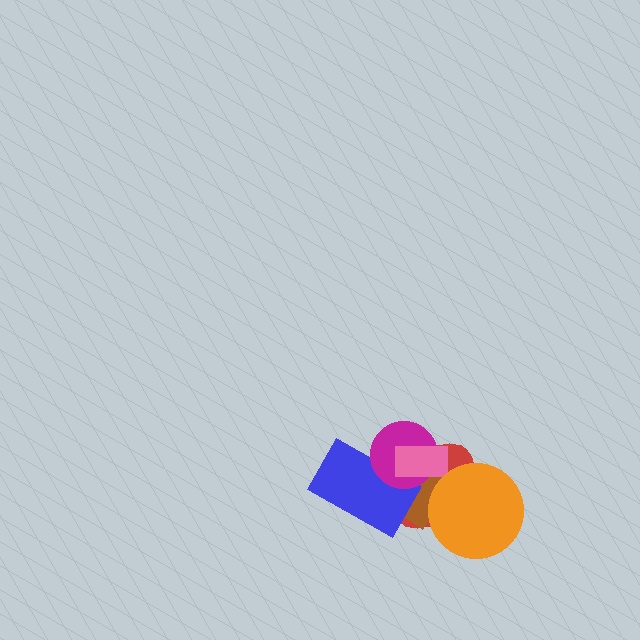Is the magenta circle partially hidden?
Yes, it is partially covered by another shape.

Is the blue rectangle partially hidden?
Yes, it is partially covered by another shape.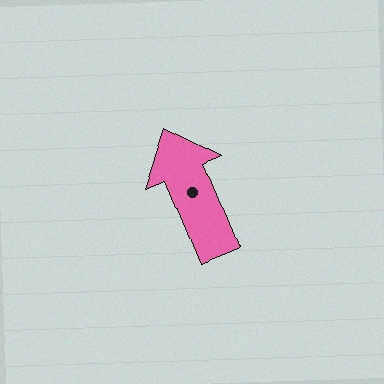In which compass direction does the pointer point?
Northwest.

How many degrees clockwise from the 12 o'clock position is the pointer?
Approximately 337 degrees.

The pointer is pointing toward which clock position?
Roughly 11 o'clock.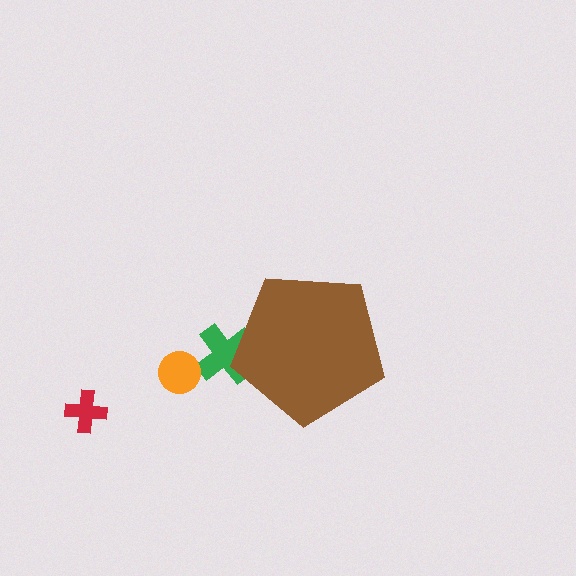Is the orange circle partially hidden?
No, the orange circle is fully visible.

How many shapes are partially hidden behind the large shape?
1 shape is partially hidden.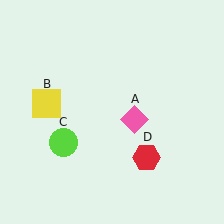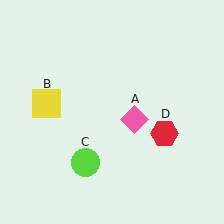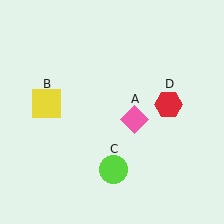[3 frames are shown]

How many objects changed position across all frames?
2 objects changed position: lime circle (object C), red hexagon (object D).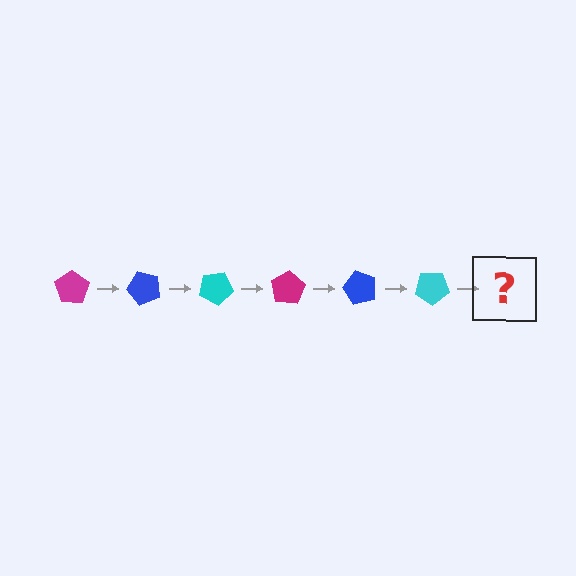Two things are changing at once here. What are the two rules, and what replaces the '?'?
The two rules are that it rotates 50 degrees each step and the color cycles through magenta, blue, and cyan. The '?' should be a magenta pentagon, rotated 300 degrees from the start.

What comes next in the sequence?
The next element should be a magenta pentagon, rotated 300 degrees from the start.